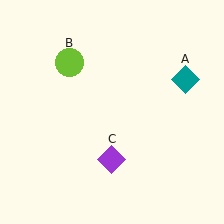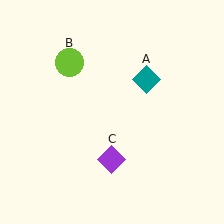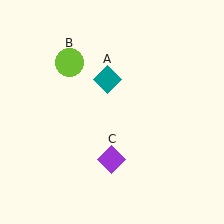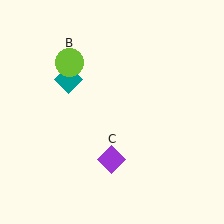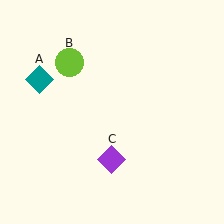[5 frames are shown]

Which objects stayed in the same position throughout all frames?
Lime circle (object B) and purple diamond (object C) remained stationary.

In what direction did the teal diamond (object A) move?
The teal diamond (object A) moved left.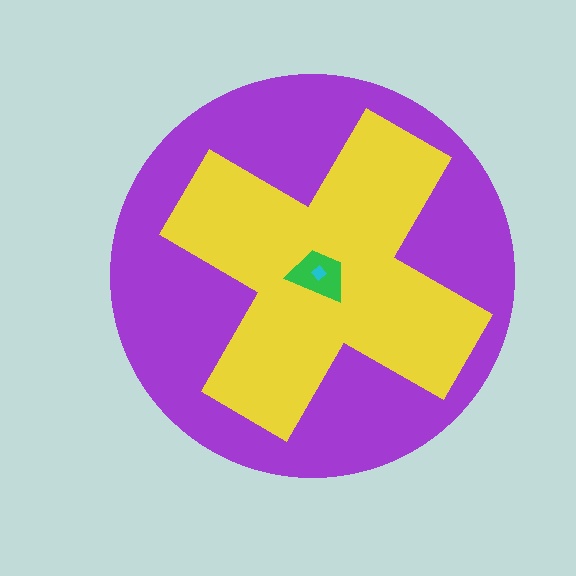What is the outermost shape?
The purple circle.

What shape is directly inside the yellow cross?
The green trapezoid.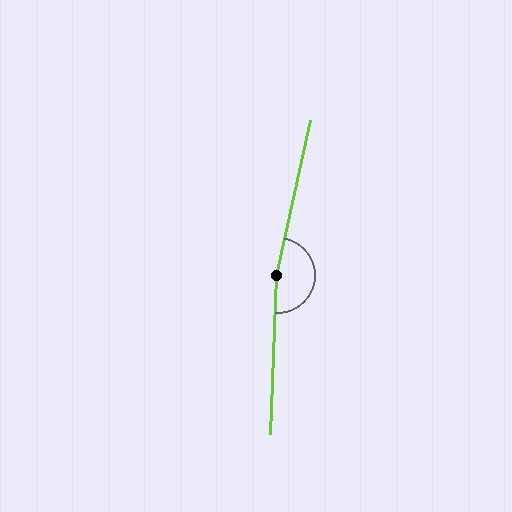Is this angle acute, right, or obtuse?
It is obtuse.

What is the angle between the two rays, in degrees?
Approximately 170 degrees.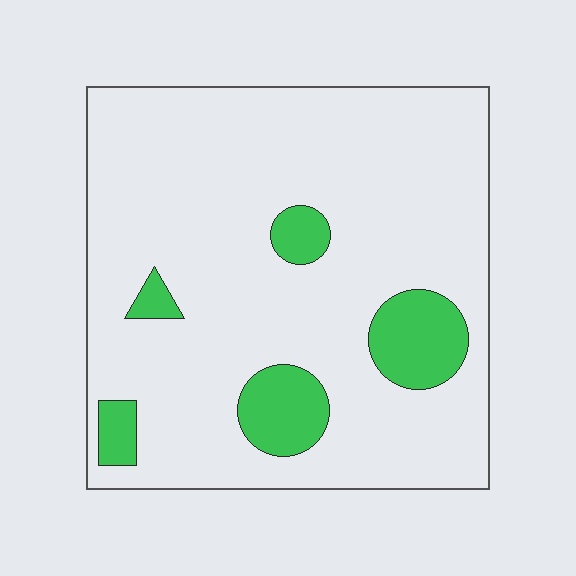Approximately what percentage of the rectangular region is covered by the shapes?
Approximately 15%.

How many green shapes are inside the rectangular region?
5.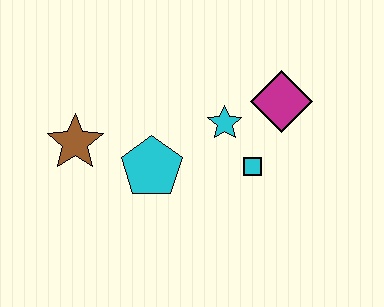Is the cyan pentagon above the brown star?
No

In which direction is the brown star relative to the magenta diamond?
The brown star is to the left of the magenta diamond.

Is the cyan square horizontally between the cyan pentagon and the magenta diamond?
Yes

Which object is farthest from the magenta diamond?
The brown star is farthest from the magenta diamond.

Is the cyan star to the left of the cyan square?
Yes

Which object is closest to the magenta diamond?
The cyan star is closest to the magenta diamond.